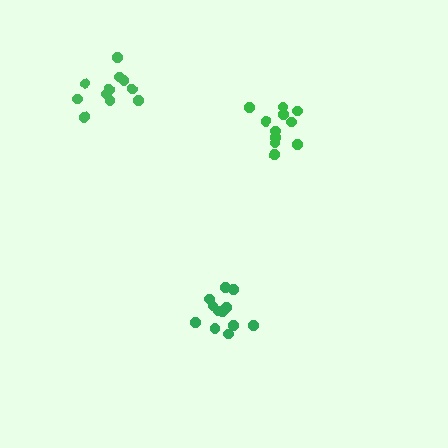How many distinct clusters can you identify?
There are 3 distinct clusters.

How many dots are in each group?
Group 1: 12 dots, Group 2: 12 dots, Group 3: 11 dots (35 total).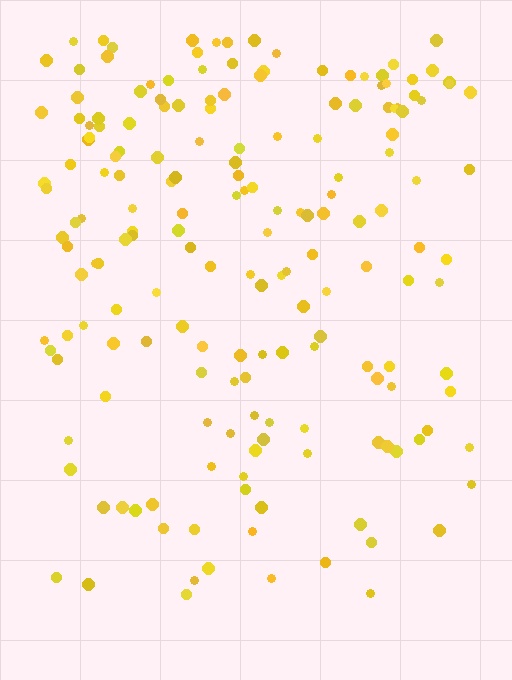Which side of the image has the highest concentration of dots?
The top.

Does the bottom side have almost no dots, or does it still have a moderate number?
Still a moderate number, just noticeably fewer than the top.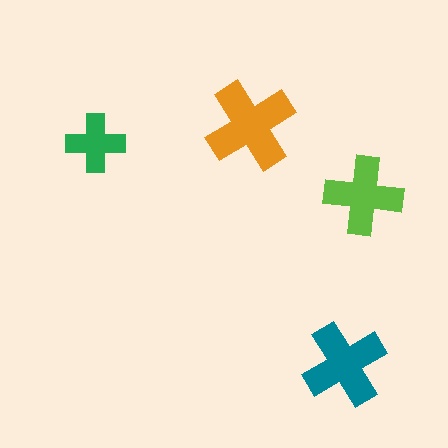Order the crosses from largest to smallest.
the orange one, the teal one, the lime one, the green one.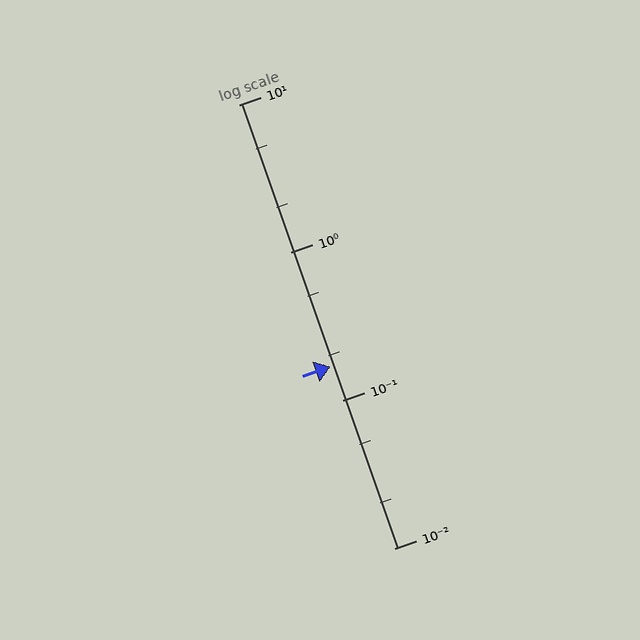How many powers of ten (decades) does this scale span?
The scale spans 3 decades, from 0.01 to 10.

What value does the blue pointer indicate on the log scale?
The pointer indicates approximately 0.17.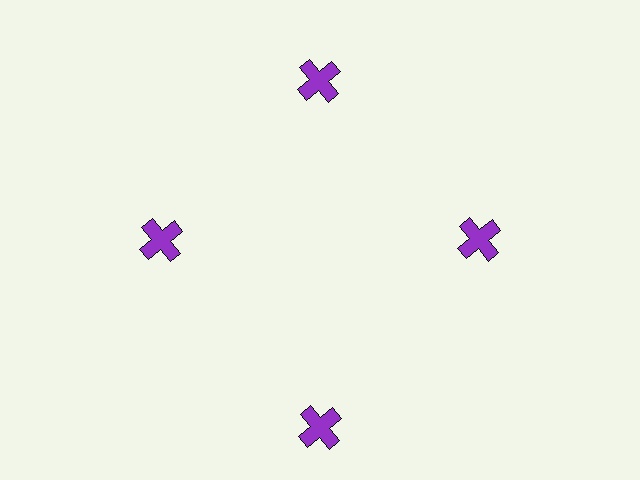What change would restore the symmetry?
The symmetry would be restored by moving it inward, back onto the ring so that all 4 crosses sit at equal angles and equal distance from the center.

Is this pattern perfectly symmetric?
No. The 4 purple crosses are arranged in a ring, but one element near the 6 o'clock position is pushed outward from the center, breaking the 4-fold rotational symmetry.